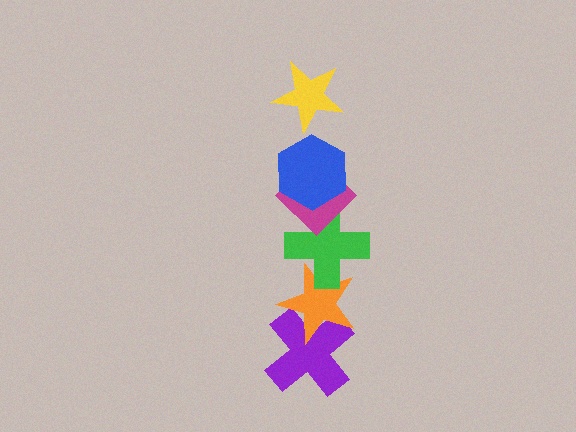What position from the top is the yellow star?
The yellow star is 1st from the top.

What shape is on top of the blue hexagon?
The yellow star is on top of the blue hexagon.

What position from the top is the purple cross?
The purple cross is 6th from the top.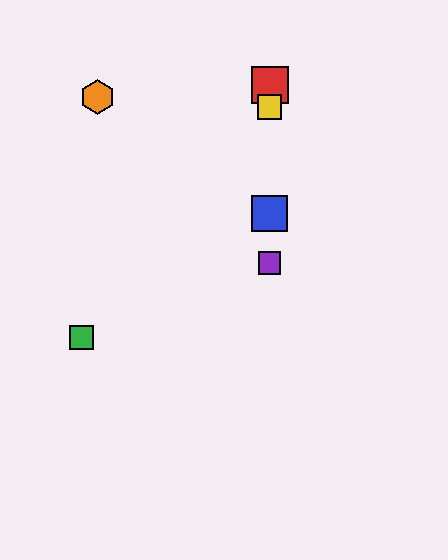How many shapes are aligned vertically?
4 shapes (the red square, the blue square, the yellow square, the purple square) are aligned vertically.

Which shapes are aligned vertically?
The red square, the blue square, the yellow square, the purple square are aligned vertically.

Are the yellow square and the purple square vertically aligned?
Yes, both are at x≈270.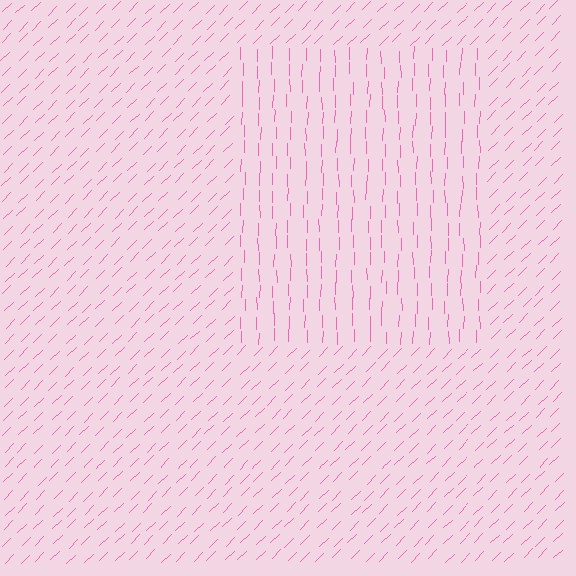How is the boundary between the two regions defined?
The boundary is defined purely by a change in line orientation (approximately 45 degrees difference). All lines are the same color and thickness.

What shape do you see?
I see a rectangle.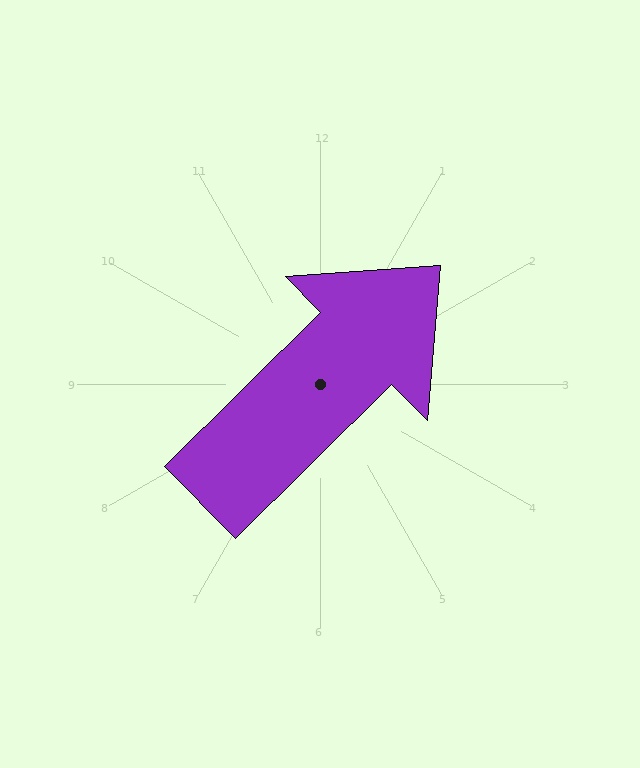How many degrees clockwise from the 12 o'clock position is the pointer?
Approximately 45 degrees.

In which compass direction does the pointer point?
Northeast.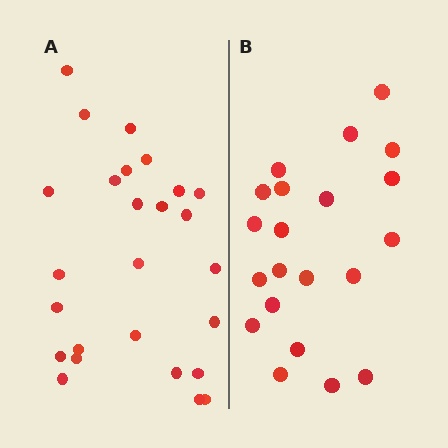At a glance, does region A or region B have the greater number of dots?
Region A (the left region) has more dots.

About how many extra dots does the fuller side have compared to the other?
Region A has about 5 more dots than region B.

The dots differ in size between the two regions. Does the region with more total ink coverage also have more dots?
No. Region B has more total ink coverage because its dots are larger, but region A actually contains more individual dots. Total area can be misleading — the number of items is what matters here.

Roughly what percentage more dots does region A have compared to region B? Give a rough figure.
About 25% more.